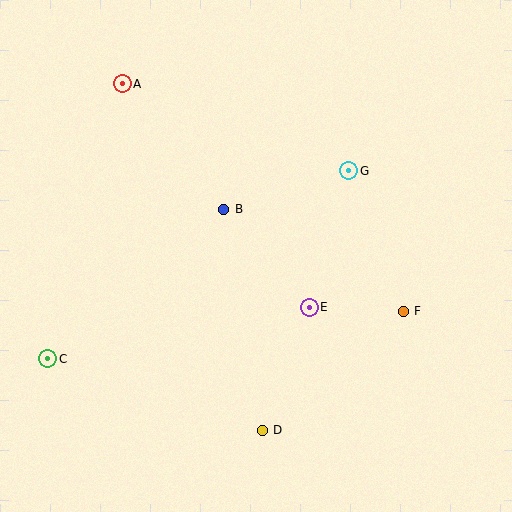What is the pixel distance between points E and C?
The distance between E and C is 267 pixels.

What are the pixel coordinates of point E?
Point E is at (309, 307).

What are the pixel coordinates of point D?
Point D is at (262, 430).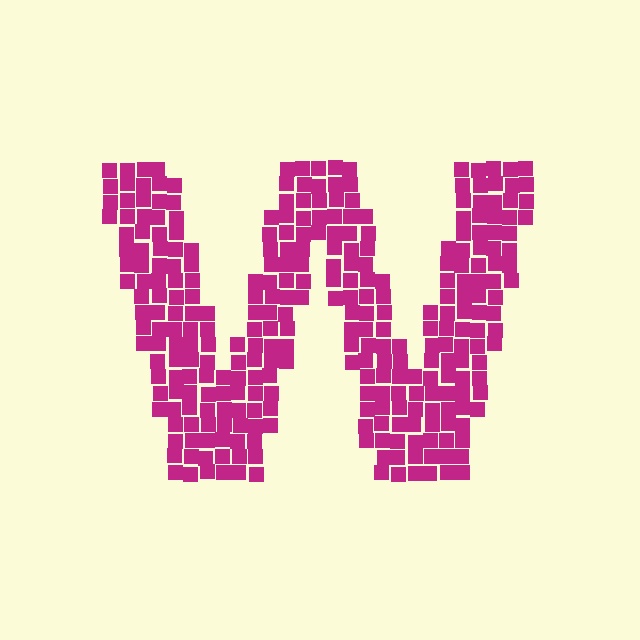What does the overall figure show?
The overall figure shows the letter W.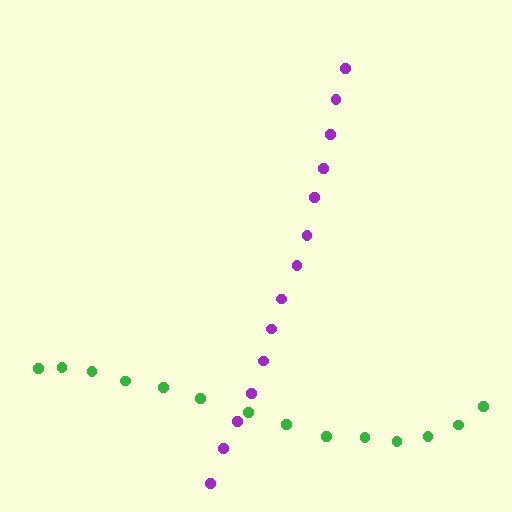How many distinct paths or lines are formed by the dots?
There are 2 distinct paths.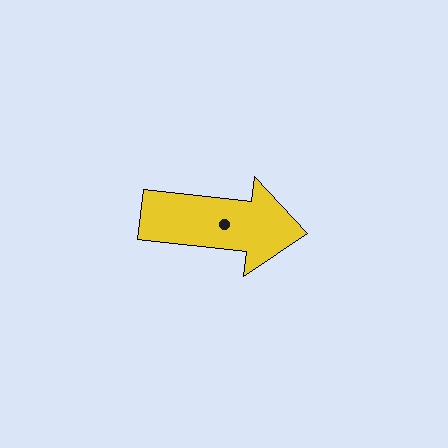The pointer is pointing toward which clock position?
Roughly 3 o'clock.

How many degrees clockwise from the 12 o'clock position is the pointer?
Approximately 96 degrees.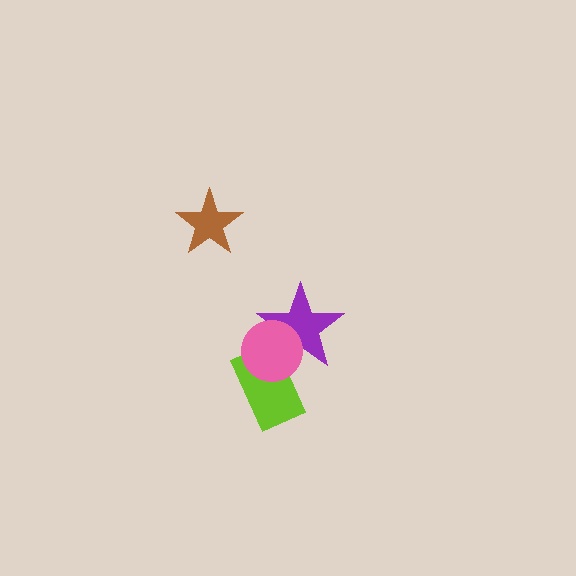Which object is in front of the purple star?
The pink circle is in front of the purple star.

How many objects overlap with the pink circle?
2 objects overlap with the pink circle.